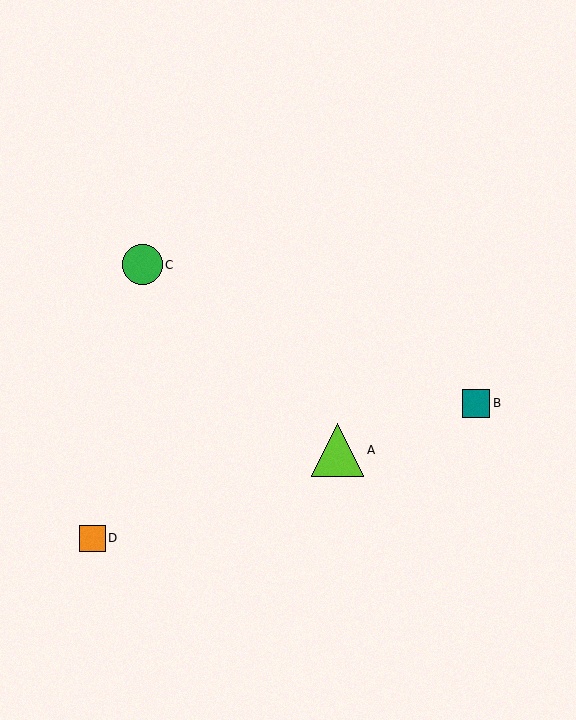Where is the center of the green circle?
The center of the green circle is at (142, 265).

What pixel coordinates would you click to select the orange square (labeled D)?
Click at (93, 538) to select the orange square D.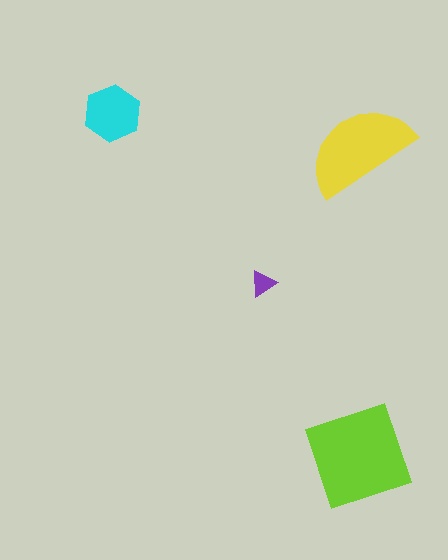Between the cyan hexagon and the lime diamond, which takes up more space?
The lime diamond.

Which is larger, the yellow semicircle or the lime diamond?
The lime diamond.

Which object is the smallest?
The purple triangle.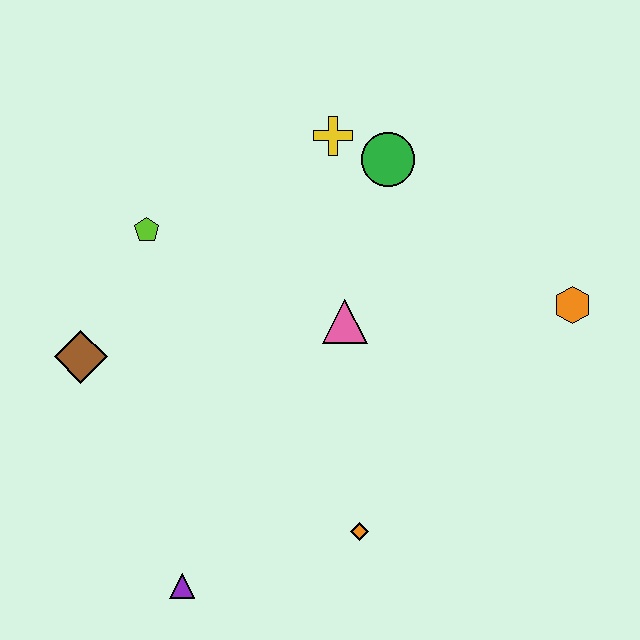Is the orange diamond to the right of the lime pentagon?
Yes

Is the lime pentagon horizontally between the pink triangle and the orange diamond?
No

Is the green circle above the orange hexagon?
Yes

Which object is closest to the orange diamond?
The purple triangle is closest to the orange diamond.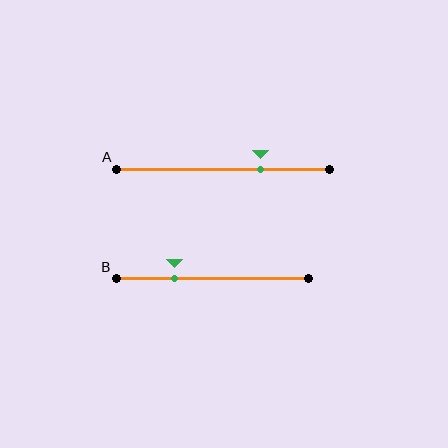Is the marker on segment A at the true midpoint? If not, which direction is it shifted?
No, the marker on segment A is shifted to the right by about 18% of the segment length.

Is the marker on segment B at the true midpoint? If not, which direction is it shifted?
No, the marker on segment B is shifted to the left by about 20% of the segment length.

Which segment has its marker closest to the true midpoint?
Segment A has its marker closest to the true midpoint.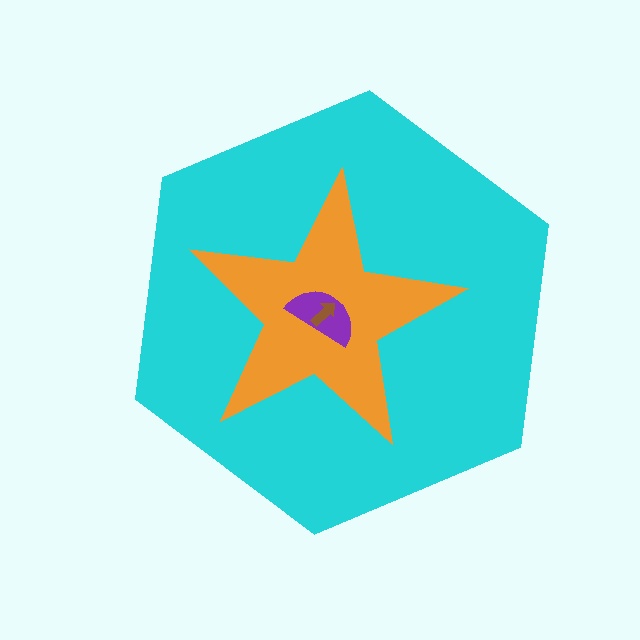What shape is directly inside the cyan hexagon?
The orange star.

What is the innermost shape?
The brown arrow.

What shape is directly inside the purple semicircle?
The brown arrow.